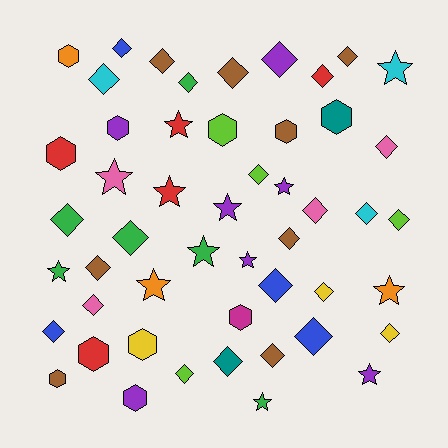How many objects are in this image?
There are 50 objects.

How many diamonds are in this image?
There are 26 diamonds.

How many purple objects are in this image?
There are 7 purple objects.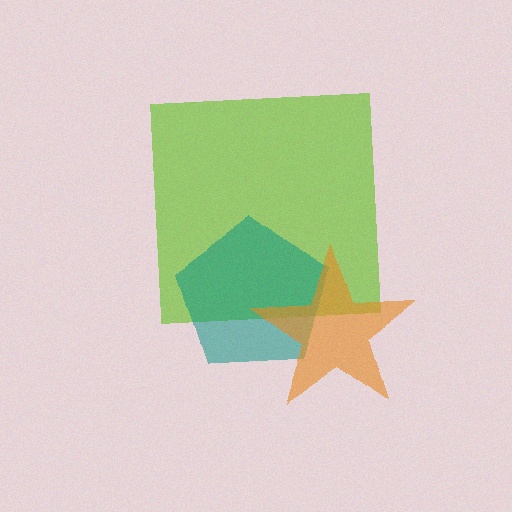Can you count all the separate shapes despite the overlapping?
Yes, there are 3 separate shapes.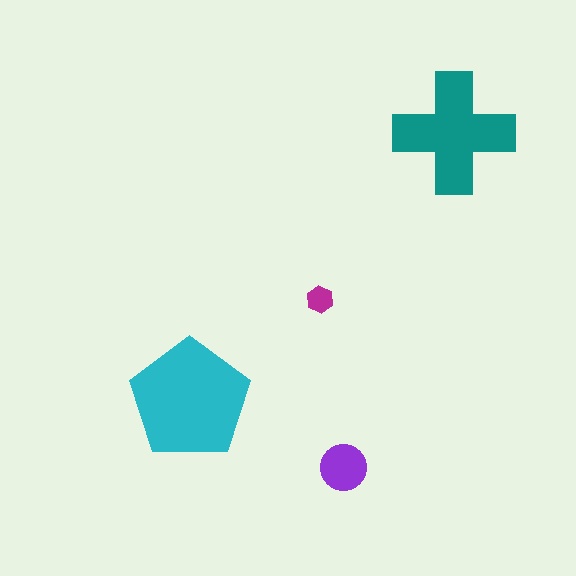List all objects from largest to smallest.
The cyan pentagon, the teal cross, the purple circle, the magenta hexagon.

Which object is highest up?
The teal cross is topmost.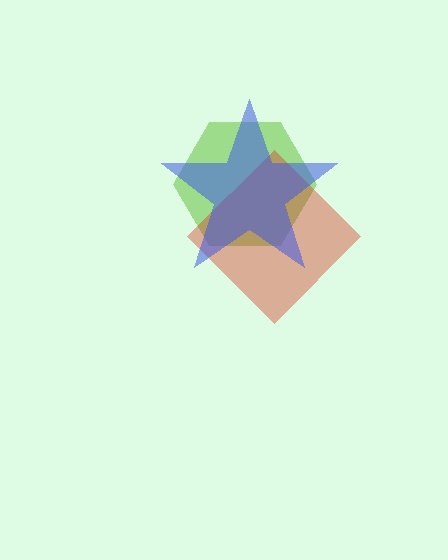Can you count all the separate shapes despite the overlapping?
Yes, there are 3 separate shapes.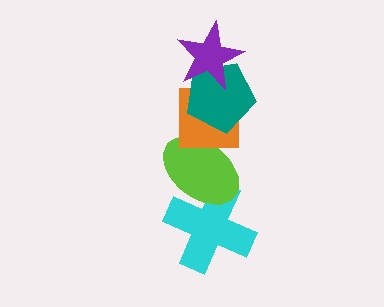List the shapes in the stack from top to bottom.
From top to bottom: the purple star, the teal pentagon, the orange square, the lime ellipse, the cyan cross.